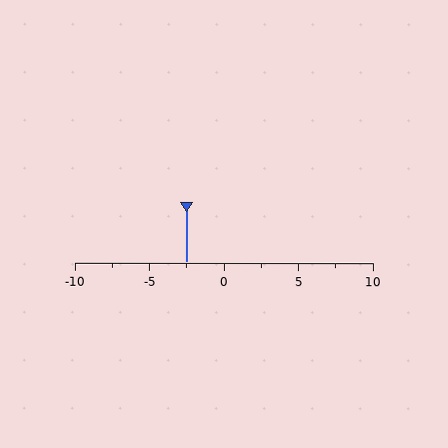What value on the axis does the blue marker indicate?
The marker indicates approximately -2.5.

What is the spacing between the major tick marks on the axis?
The major ticks are spaced 5 apart.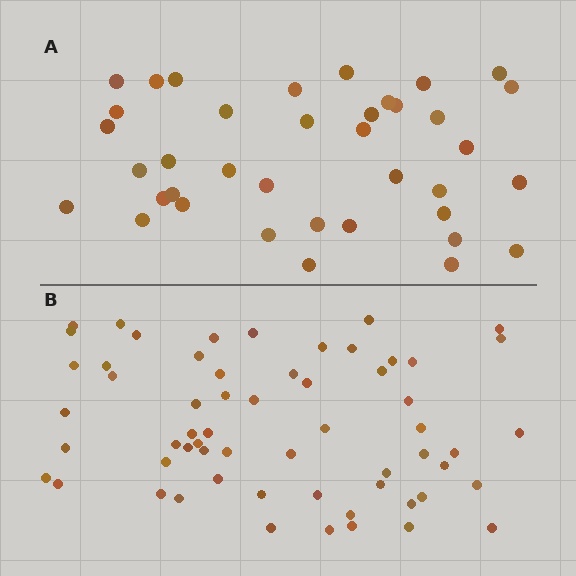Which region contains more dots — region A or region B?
Region B (the bottom region) has more dots.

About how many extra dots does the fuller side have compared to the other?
Region B has approximately 20 more dots than region A.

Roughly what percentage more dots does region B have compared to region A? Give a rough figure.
About 60% more.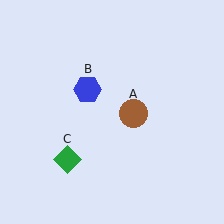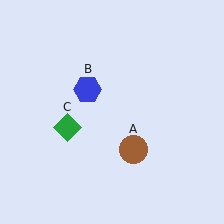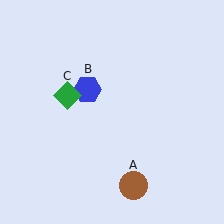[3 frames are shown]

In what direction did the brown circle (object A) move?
The brown circle (object A) moved down.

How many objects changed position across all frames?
2 objects changed position: brown circle (object A), green diamond (object C).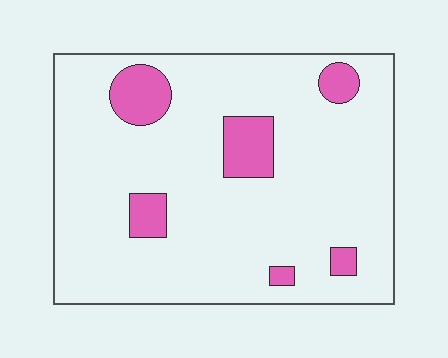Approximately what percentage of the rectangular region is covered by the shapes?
Approximately 10%.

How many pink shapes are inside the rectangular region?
6.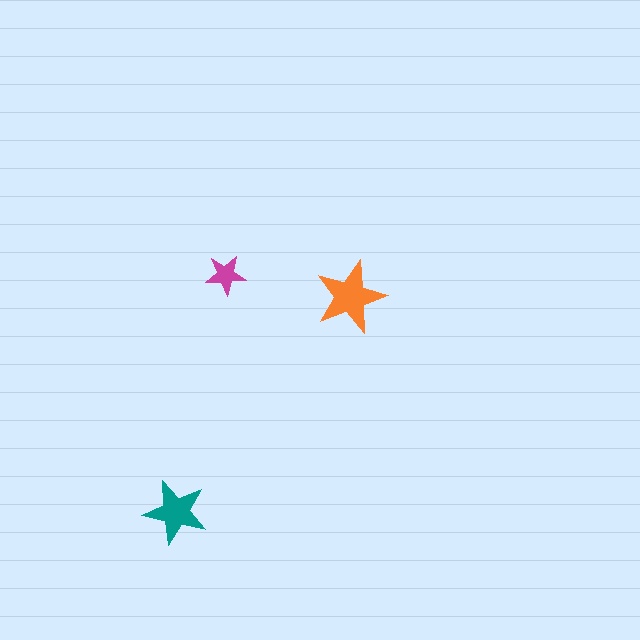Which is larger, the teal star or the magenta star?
The teal one.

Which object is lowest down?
The teal star is bottommost.